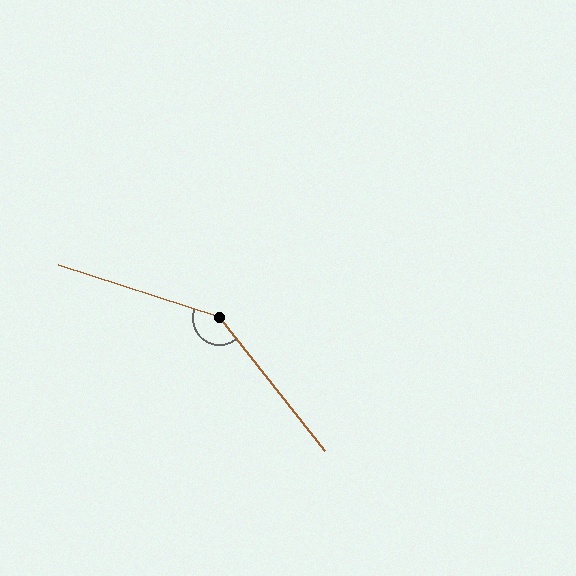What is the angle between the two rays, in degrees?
Approximately 146 degrees.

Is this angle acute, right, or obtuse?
It is obtuse.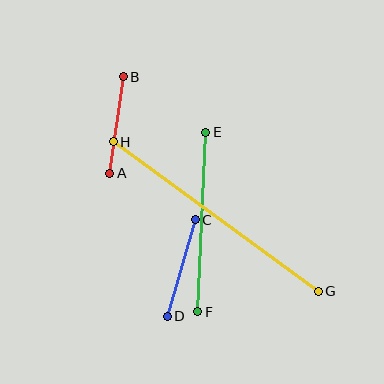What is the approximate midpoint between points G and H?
The midpoint is at approximately (216, 216) pixels.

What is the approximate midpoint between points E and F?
The midpoint is at approximately (202, 222) pixels.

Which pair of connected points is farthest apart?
Points G and H are farthest apart.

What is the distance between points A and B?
The distance is approximately 98 pixels.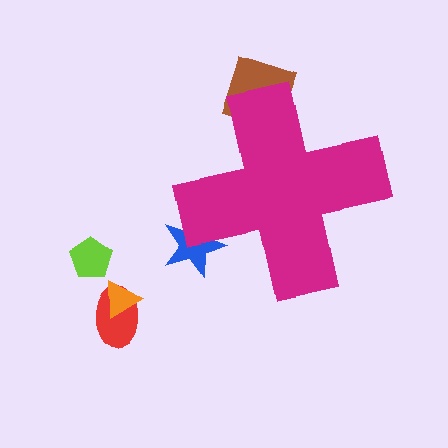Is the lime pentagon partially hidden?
No, the lime pentagon is fully visible.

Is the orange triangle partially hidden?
No, the orange triangle is fully visible.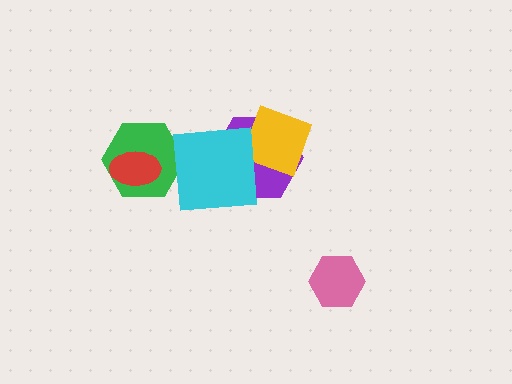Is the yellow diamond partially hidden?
Yes, it is partially covered by another shape.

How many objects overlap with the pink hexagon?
0 objects overlap with the pink hexagon.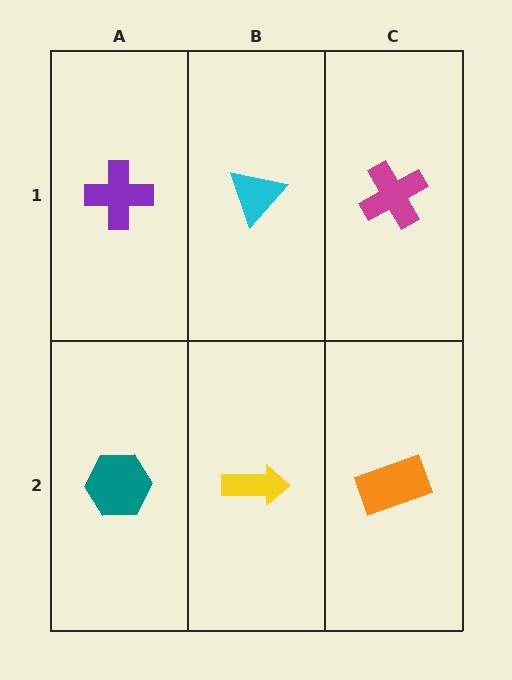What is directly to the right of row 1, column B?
A magenta cross.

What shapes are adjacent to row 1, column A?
A teal hexagon (row 2, column A), a cyan triangle (row 1, column B).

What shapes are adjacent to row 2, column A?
A purple cross (row 1, column A), a yellow arrow (row 2, column B).